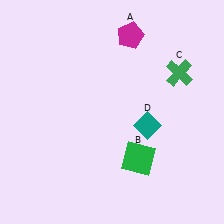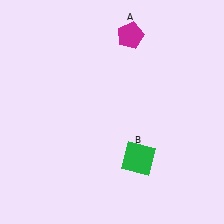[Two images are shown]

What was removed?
The green cross (C), the teal diamond (D) were removed in Image 2.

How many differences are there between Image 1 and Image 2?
There are 2 differences between the two images.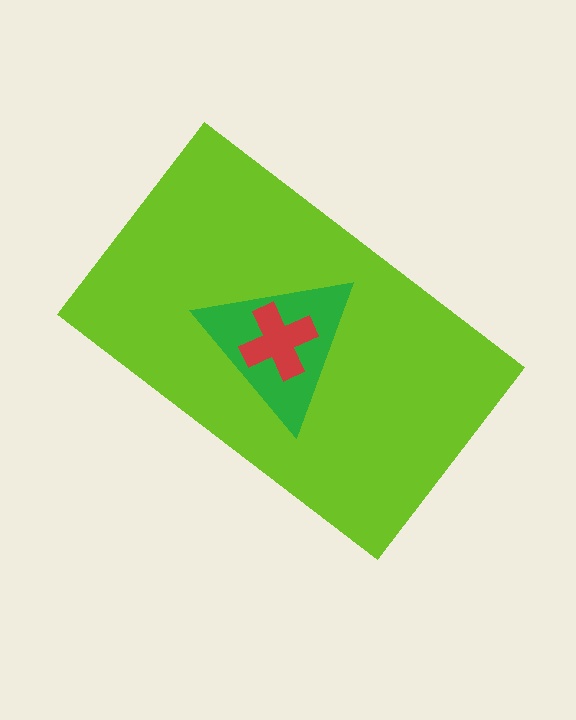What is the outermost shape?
The lime rectangle.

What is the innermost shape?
The red cross.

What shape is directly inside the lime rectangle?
The green triangle.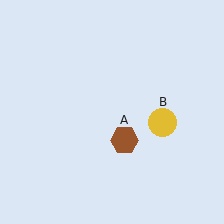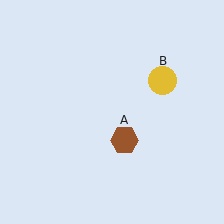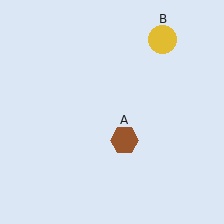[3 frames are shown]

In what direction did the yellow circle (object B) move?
The yellow circle (object B) moved up.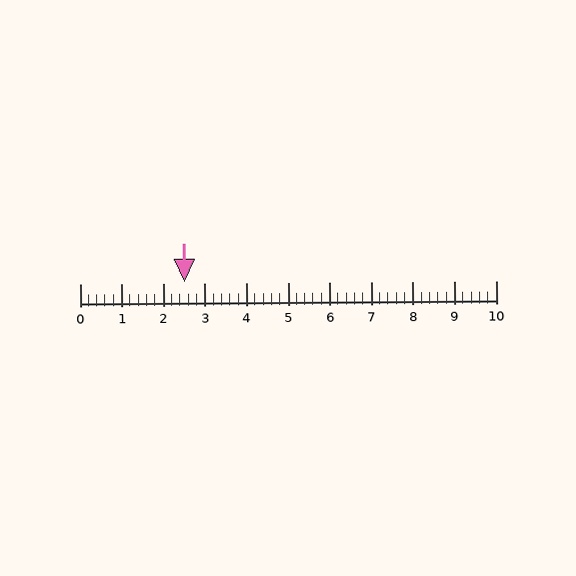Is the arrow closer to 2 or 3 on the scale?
The arrow is closer to 3.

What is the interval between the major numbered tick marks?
The major tick marks are spaced 1 units apart.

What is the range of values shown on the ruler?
The ruler shows values from 0 to 10.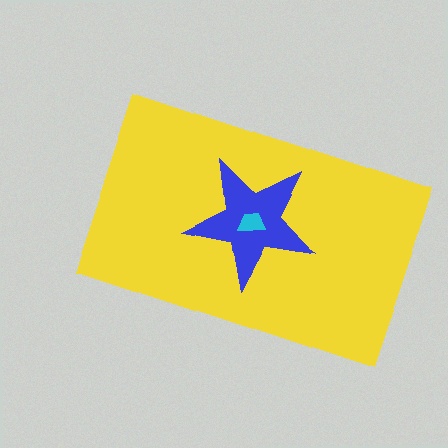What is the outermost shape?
The yellow rectangle.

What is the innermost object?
The cyan trapezoid.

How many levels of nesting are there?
3.